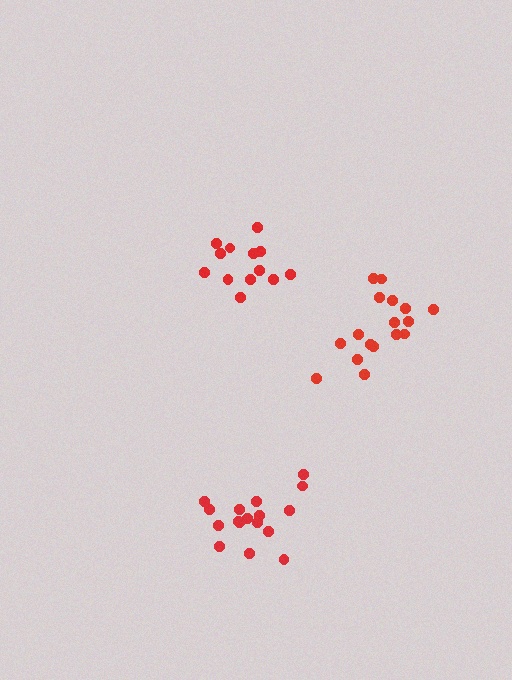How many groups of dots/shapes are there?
There are 3 groups.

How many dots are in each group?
Group 1: 17 dots, Group 2: 17 dots, Group 3: 13 dots (47 total).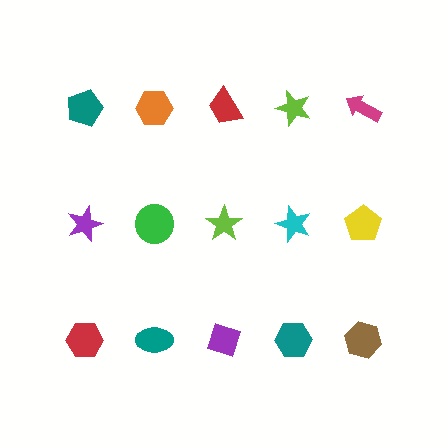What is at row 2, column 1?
A purple star.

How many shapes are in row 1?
5 shapes.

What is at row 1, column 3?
A red trapezoid.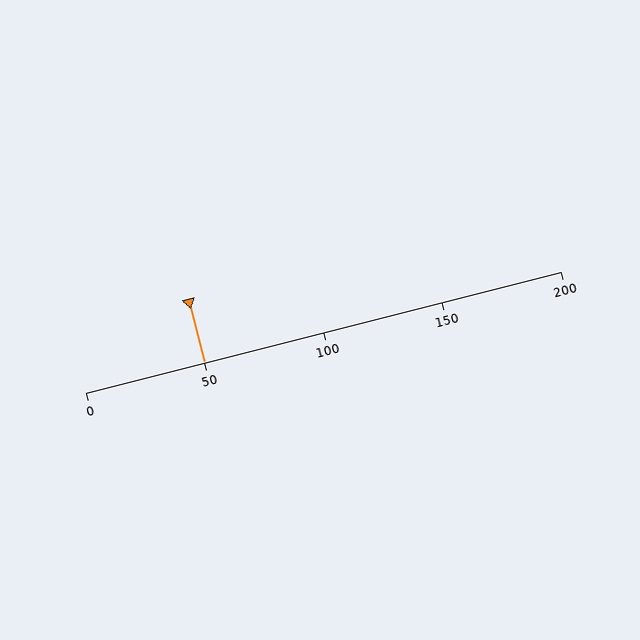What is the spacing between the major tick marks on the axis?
The major ticks are spaced 50 apart.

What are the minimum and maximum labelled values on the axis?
The axis runs from 0 to 200.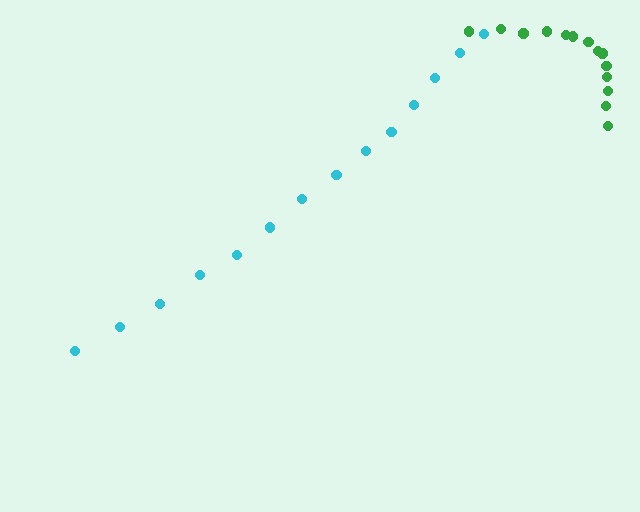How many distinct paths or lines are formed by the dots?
There are 2 distinct paths.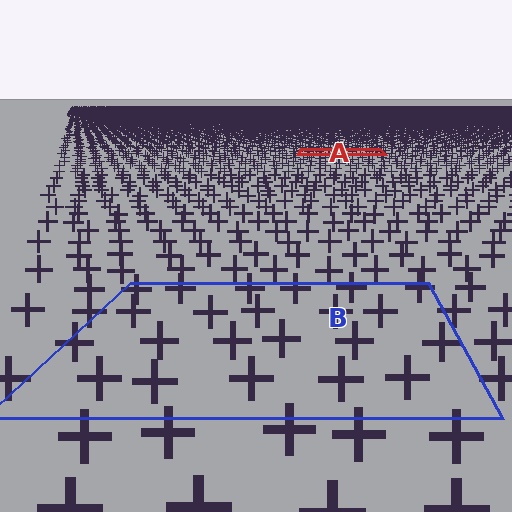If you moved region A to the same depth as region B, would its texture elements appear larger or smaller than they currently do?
They would appear larger. At a closer depth, the same texture elements are projected at a bigger on-screen size.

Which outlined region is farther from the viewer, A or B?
Region A is farther from the viewer — the texture elements inside it appear smaller and more densely packed.